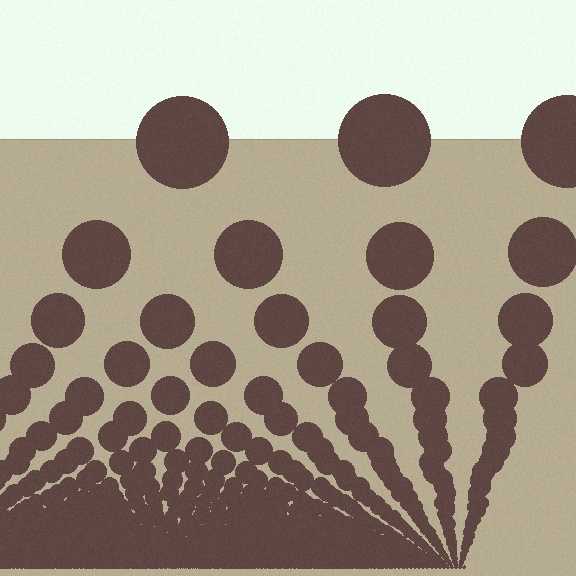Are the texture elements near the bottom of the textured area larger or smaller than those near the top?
Smaller. The gradient is inverted — elements near the bottom are smaller and denser.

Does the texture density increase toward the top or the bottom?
Density increases toward the bottom.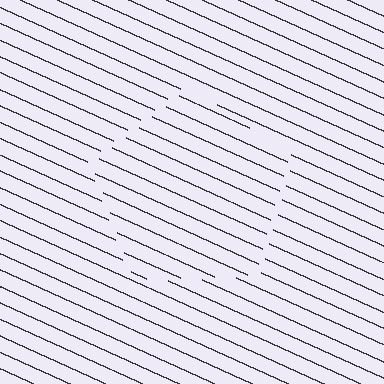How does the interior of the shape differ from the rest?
The interior of the shape contains the same grating, shifted by half a period — the contour is defined by the phase discontinuity where line-ends from the inner and outer gratings abut.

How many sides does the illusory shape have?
5 sides — the line-ends trace a pentagon.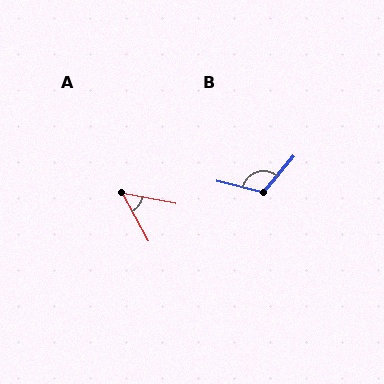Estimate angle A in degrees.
Approximately 50 degrees.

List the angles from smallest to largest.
A (50°), B (116°).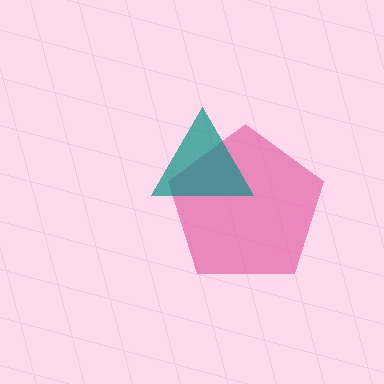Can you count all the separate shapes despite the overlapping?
Yes, there are 2 separate shapes.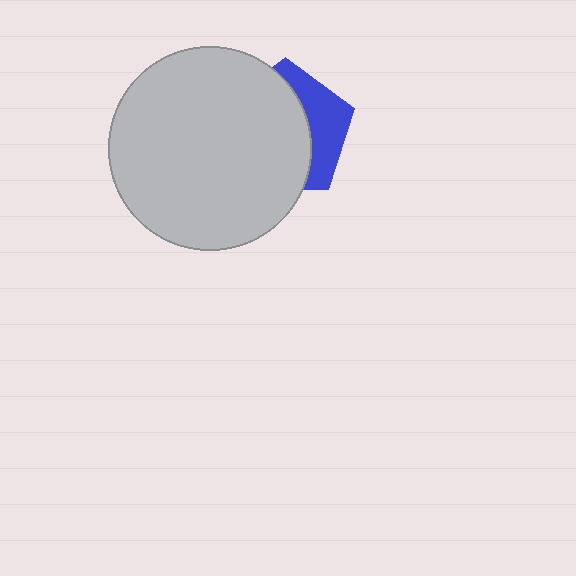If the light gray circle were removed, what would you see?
You would see the complete blue pentagon.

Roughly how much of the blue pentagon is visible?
A small part of it is visible (roughly 34%).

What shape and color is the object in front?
The object in front is a light gray circle.